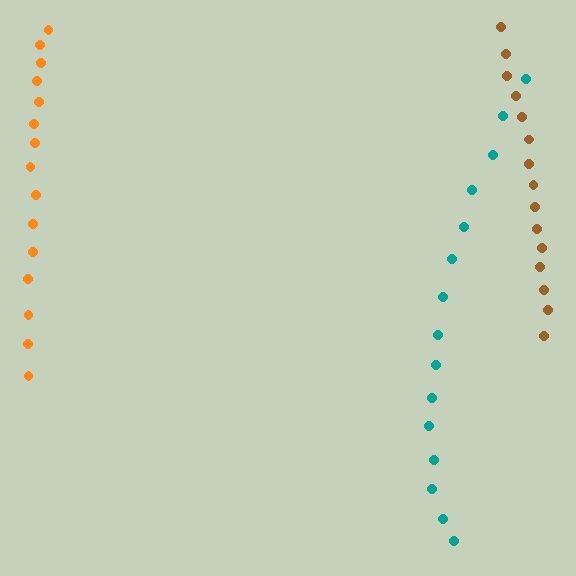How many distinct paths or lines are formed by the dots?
There are 3 distinct paths.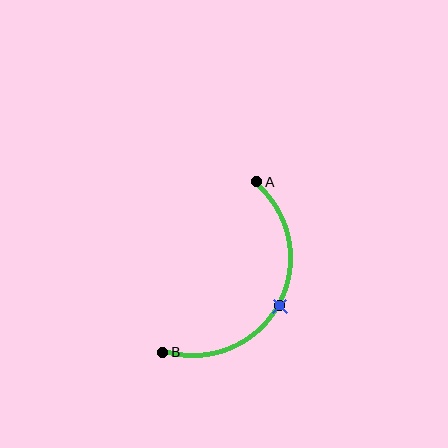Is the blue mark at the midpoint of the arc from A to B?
Yes. The blue mark lies on the arc at equal arc-length from both A and B — it is the arc midpoint.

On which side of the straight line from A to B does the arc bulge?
The arc bulges to the right of the straight line connecting A and B.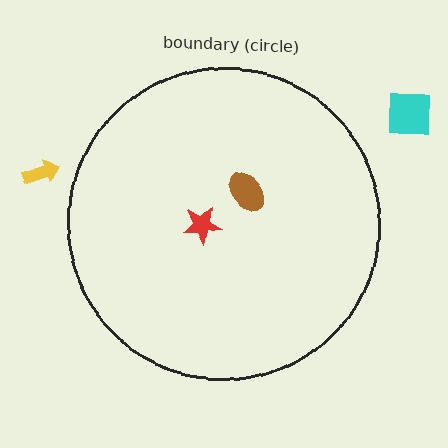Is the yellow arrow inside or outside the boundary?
Outside.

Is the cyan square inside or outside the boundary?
Outside.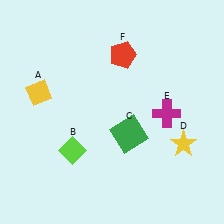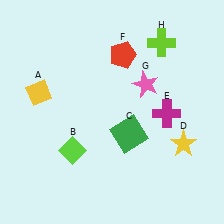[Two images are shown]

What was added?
A pink star (G), a lime cross (H) were added in Image 2.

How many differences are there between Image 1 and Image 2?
There are 2 differences between the two images.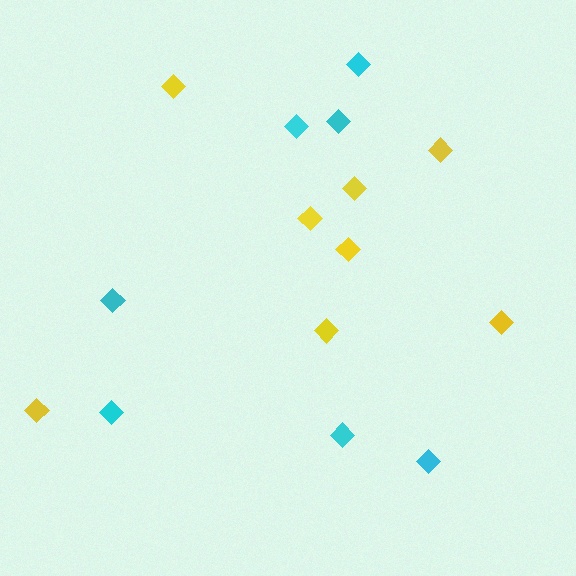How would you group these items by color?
There are 2 groups: one group of cyan diamonds (7) and one group of yellow diamonds (8).